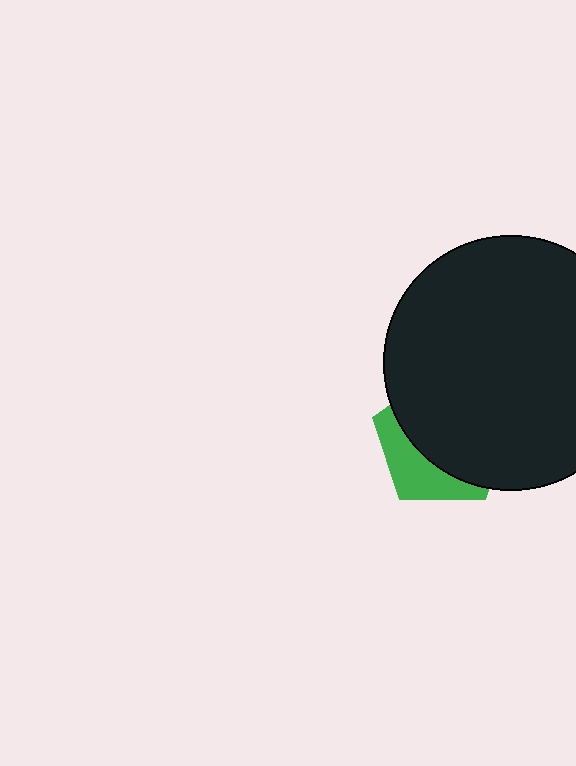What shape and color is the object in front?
The object in front is a black circle.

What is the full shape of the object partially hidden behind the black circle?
The partially hidden object is a green pentagon.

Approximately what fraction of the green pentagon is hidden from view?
Roughly 68% of the green pentagon is hidden behind the black circle.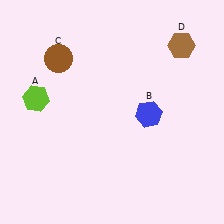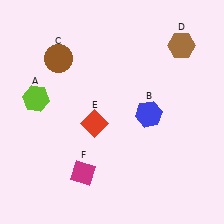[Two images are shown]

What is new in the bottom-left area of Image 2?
A red diamond (E) was added in the bottom-left area of Image 2.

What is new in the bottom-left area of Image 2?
A magenta diamond (F) was added in the bottom-left area of Image 2.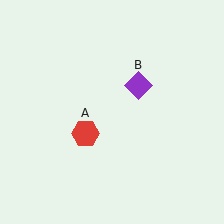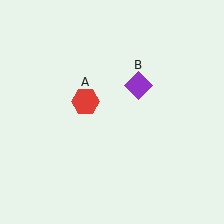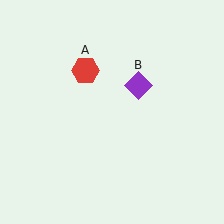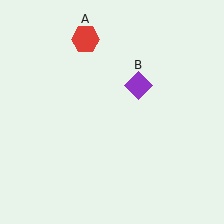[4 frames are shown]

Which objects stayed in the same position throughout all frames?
Purple diamond (object B) remained stationary.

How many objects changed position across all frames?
1 object changed position: red hexagon (object A).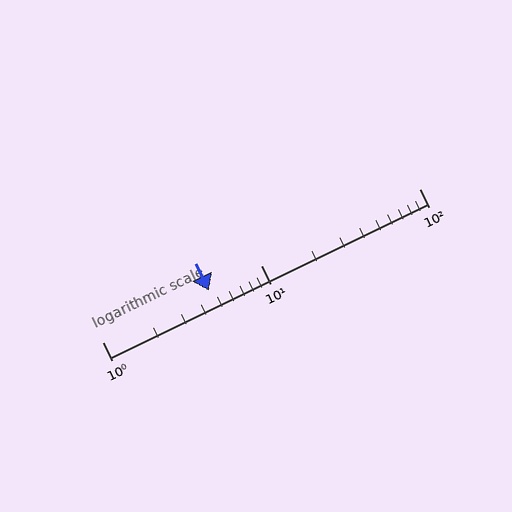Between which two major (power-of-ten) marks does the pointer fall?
The pointer is between 1 and 10.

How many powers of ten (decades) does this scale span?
The scale spans 2 decades, from 1 to 100.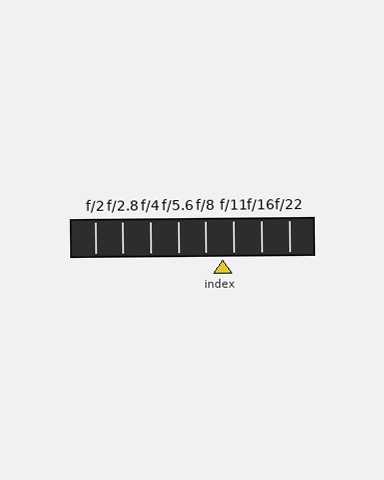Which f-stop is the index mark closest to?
The index mark is closest to f/11.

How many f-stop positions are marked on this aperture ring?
There are 8 f-stop positions marked.